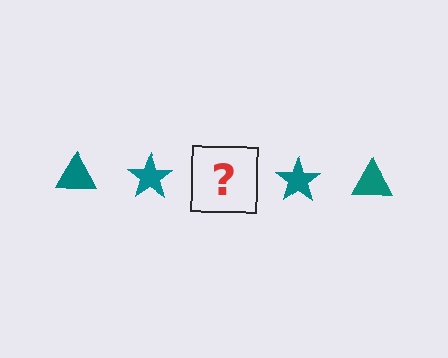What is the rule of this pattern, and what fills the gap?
The rule is that the pattern cycles through triangle, star shapes in teal. The gap should be filled with a teal triangle.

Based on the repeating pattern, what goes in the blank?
The blank should be a teal triangle.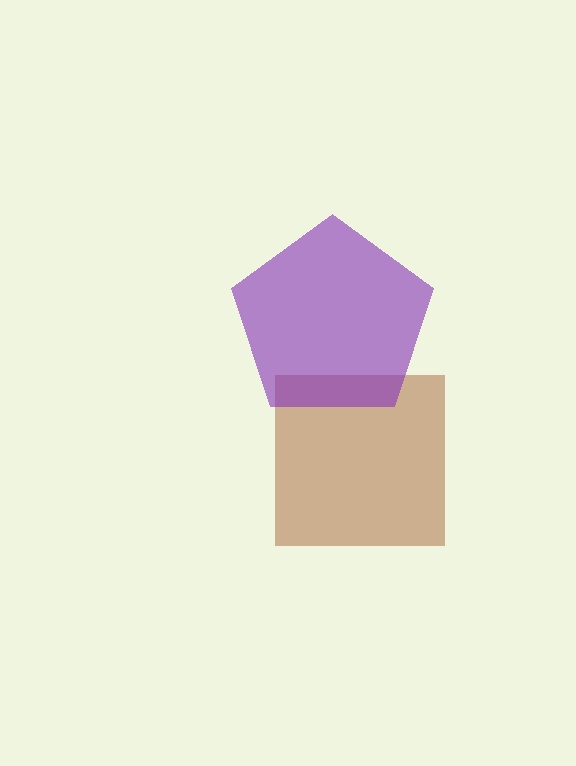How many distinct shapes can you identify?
There are 2 distinct shapes: a brown square, a purple pentagon.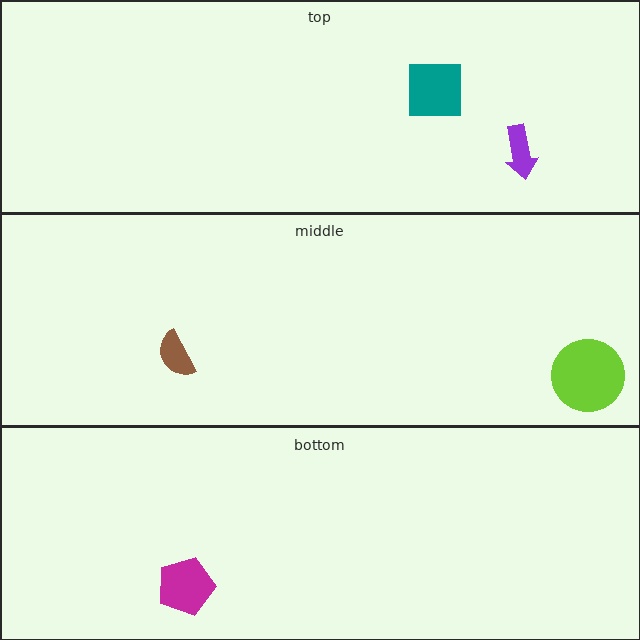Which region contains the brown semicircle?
The middle region.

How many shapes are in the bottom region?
1.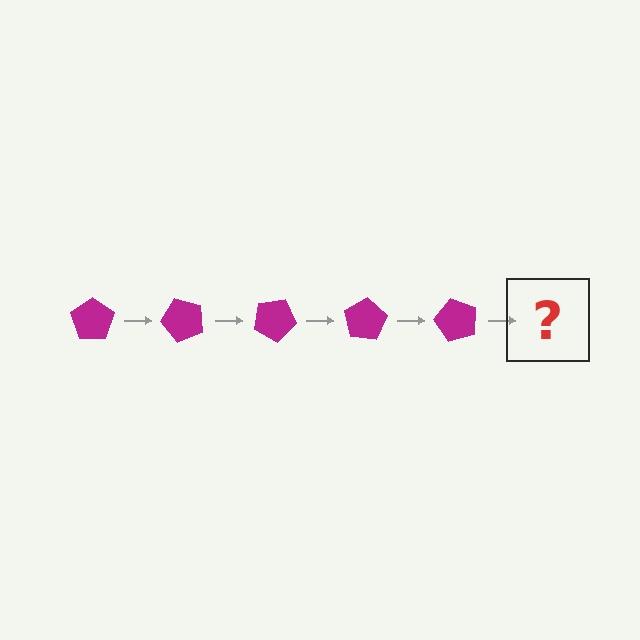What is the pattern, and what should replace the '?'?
The pattern is that the pentagon rotates 50 degrees each step. The '?' should be a magenta pentagon rotated 250 degrees.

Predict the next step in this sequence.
The next step is a magenta pentagon rotated 250 degrees.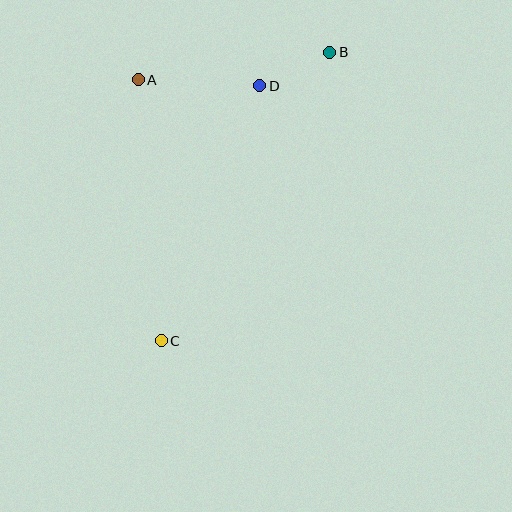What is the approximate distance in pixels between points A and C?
The distance between A and C is approximately 262 pixels.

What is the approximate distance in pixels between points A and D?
The distance between A and D is approximately 121 pixels.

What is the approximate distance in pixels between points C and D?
The distance between C and D is approximately 273 pixels.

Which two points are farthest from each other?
Points B and C are farthest from each other.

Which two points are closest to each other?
Points B and D are closest to each other.